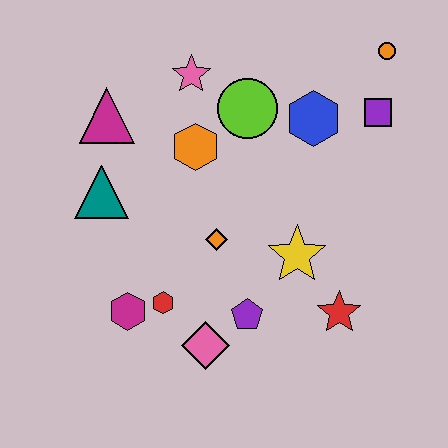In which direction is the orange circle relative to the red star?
The orange circle is above the red star.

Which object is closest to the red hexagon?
The magenta hexagon is closest to the red hexagon.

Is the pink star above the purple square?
Yes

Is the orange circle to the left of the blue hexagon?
No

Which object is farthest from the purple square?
The magenta hexagon is farthest from the purple square.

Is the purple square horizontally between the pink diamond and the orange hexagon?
No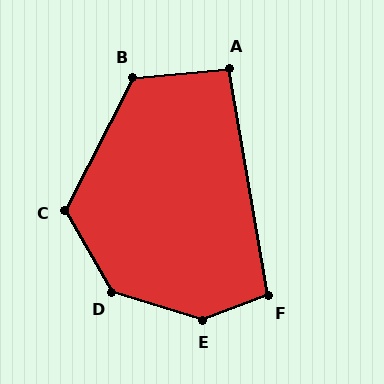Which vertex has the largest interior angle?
E, at approximately 142 degrees.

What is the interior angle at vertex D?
Approximately 137 degrees (obtuse).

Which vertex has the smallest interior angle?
A, at approximately 94 degrees.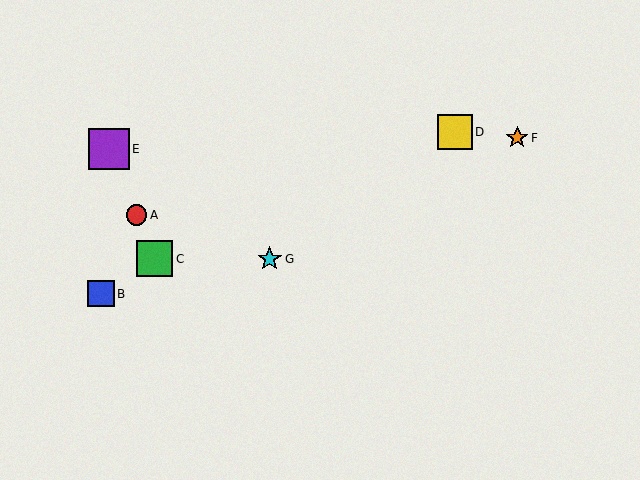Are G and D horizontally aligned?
No, G is at y≈259 and D is at y≈132.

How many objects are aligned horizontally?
2 objects (C, G) are aligned horizontally.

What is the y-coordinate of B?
Object B is at y≈294.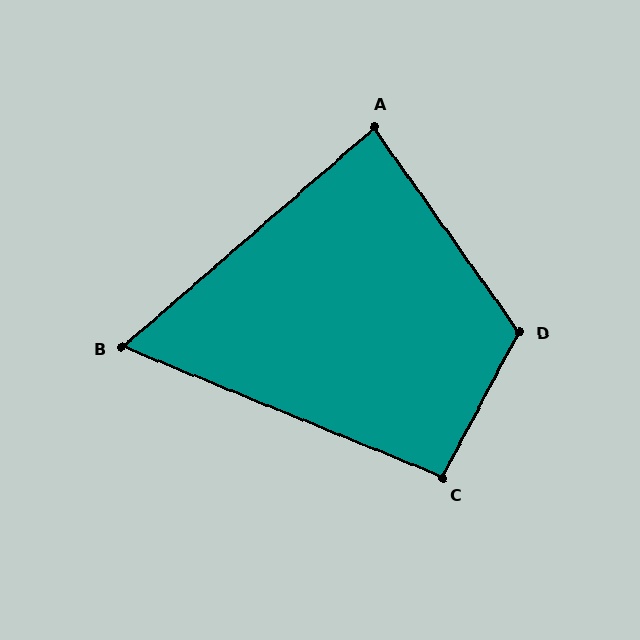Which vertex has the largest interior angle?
D, at approximately 117 degrees.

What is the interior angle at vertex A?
Approximately 84 degrees (acute).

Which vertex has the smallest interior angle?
B, at approximately 63 degrees.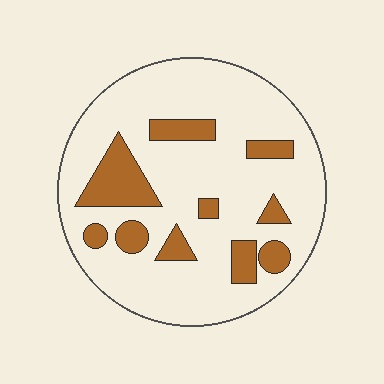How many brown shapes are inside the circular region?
10.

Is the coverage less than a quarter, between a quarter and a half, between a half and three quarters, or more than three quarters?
Less than a quarter.